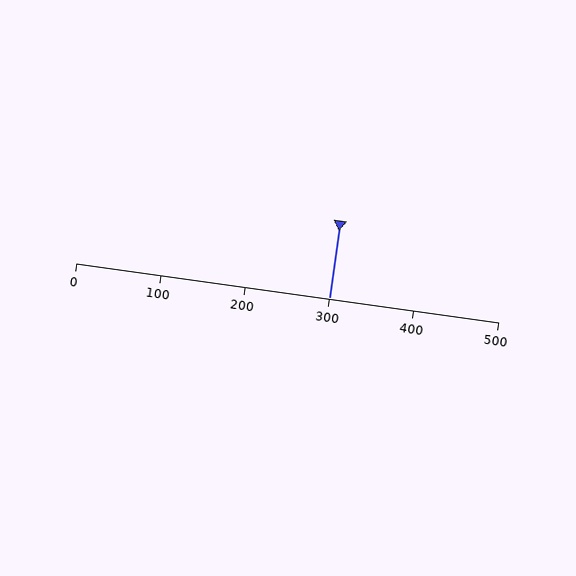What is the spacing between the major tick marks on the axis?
The major ticks are spaced 100 apart.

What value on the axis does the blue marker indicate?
The marker indicates approximately 300.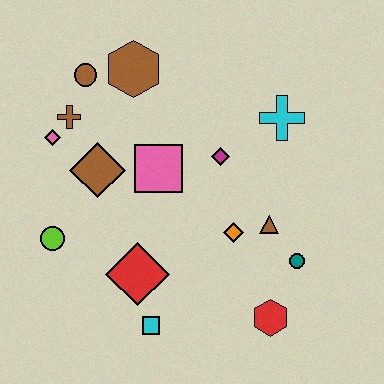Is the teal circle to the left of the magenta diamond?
No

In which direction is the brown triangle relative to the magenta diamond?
The brown triangle is below the magenta diamond.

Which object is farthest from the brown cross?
The red hexagon is farthest from the brown cross.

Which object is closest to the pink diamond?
The brown cross is closest to the pink diamond.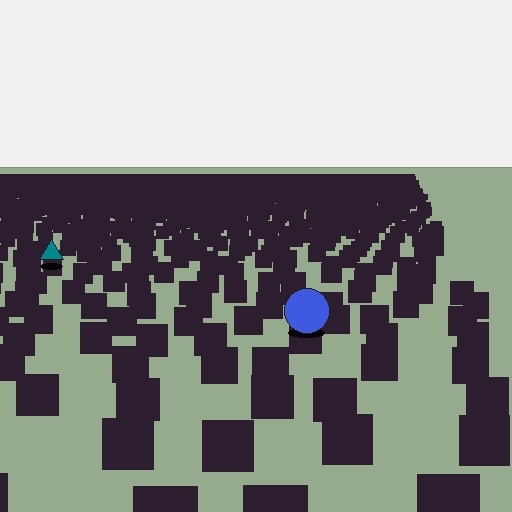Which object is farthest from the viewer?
The teal triangle is farthest from the viewer. It appears smaller and the ground texture around it is denser.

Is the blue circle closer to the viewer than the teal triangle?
Yes. The blue circle is closer — you can tell from the texture gradient: the ground texture is coarser near it.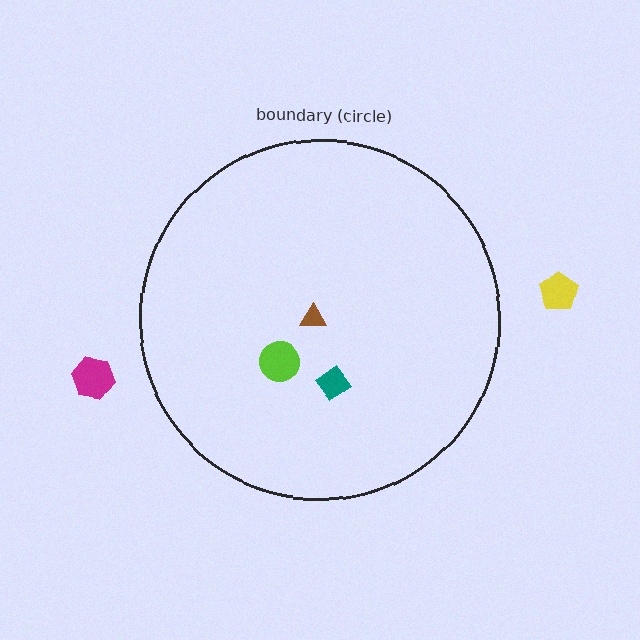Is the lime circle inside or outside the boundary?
Inside.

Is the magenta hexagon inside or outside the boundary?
Outside.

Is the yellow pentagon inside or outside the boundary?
Outside.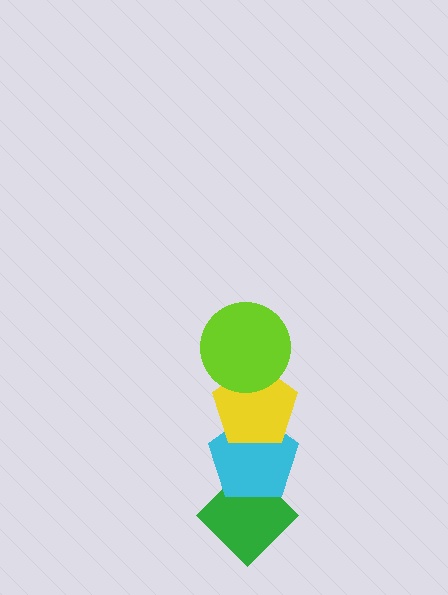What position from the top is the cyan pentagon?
The cyan pentagon is 3rd from the top.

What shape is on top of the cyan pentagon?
The yellow pentagon is on top of the cyan pentagon.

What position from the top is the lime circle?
The lime circle is 1st from the top.